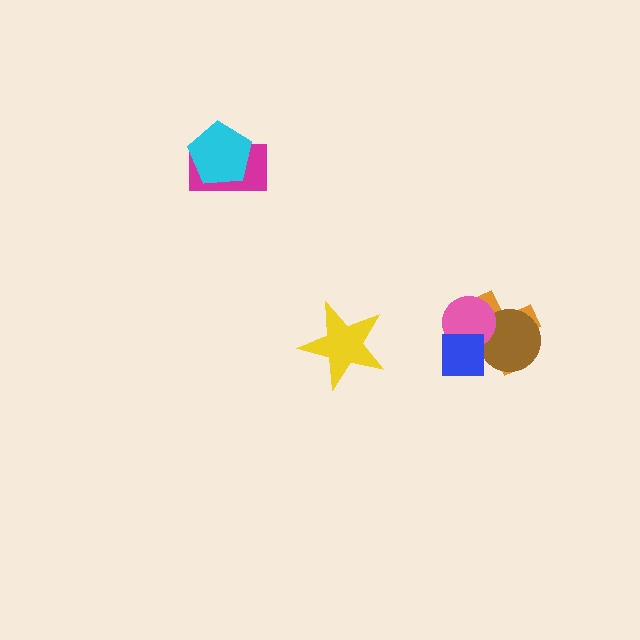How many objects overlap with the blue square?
3 objects overlap with the blue square.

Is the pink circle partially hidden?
Yes, it is partially covered by another shape.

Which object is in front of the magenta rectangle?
The cyan pentagon is in front of the magenta rectangle.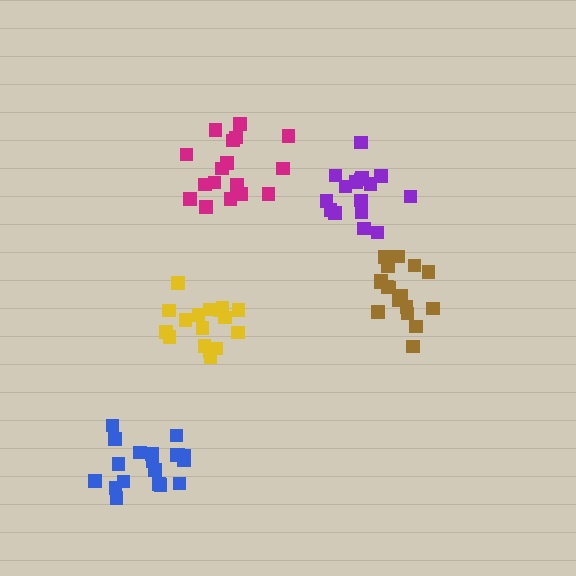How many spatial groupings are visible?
There are 5 spatial groupings.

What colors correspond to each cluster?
The clusters are colored: brown, magenta, purple, blue, yellow.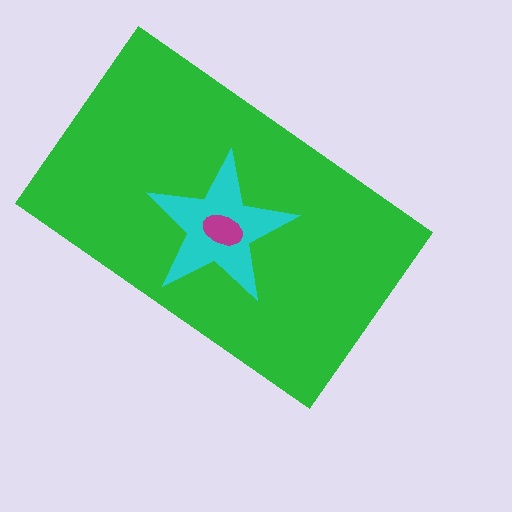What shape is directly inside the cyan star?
The magenta ellipse.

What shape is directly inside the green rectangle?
The cyan star.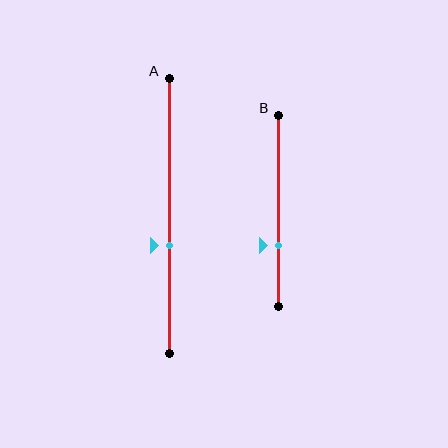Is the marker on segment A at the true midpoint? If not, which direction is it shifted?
No, the marker on segment A is shifted downward by about 11% of the segment length.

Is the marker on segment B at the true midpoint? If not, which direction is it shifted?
No, the marker on segment B is shifted downward by about 18% of the segment length.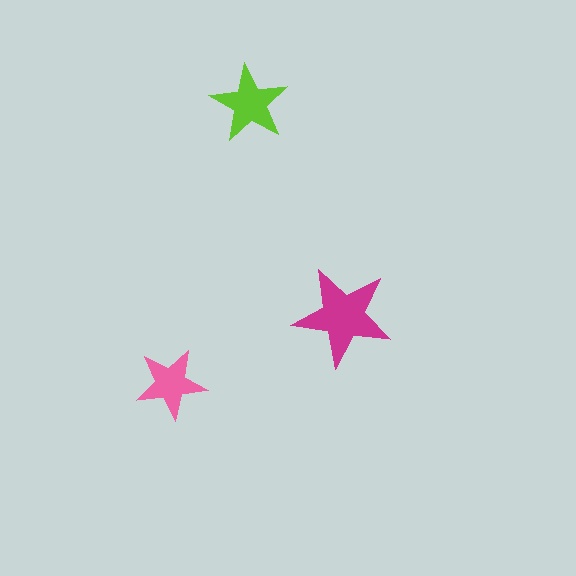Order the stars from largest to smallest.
the magenta one, the lime one, the pink one.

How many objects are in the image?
There are 3 objects in the image.